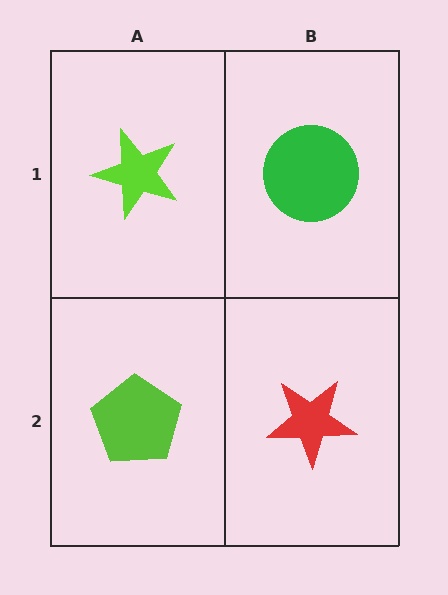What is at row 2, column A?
A lime pentagon.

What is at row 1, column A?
A lime star.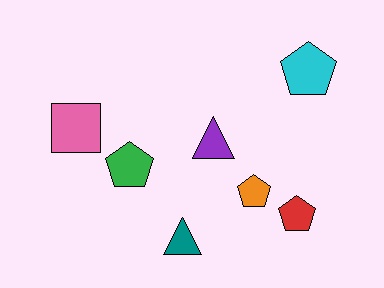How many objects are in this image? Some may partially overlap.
There are 7 objects.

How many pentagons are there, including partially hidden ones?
There are 4 pentagons.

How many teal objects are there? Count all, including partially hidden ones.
There is 1 teal object.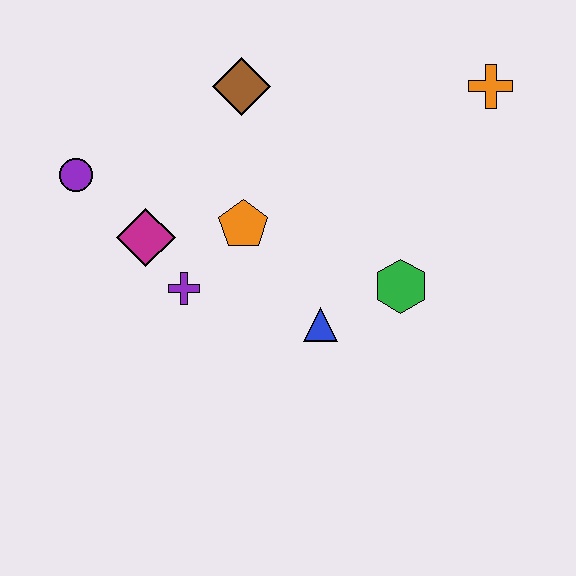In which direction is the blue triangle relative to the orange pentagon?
The blue triangle is below the orange pentagon.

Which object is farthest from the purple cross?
The orange cross is farthest from the purple cross.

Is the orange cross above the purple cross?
Yes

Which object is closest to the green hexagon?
The blue triangle is closest to the green hexagon.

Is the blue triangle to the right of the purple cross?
Yes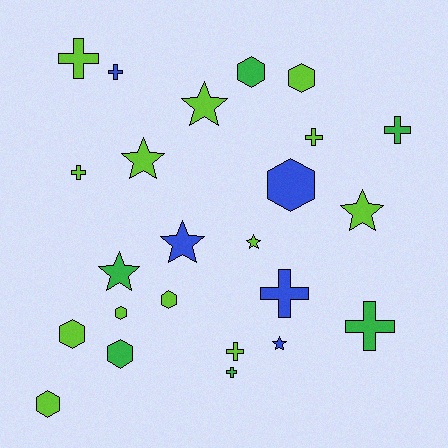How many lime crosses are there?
There are 4 lime crosses.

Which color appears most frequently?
Lime, with 13 objects.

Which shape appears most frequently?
Cross, with 9 objects.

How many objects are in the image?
There are 24 objects.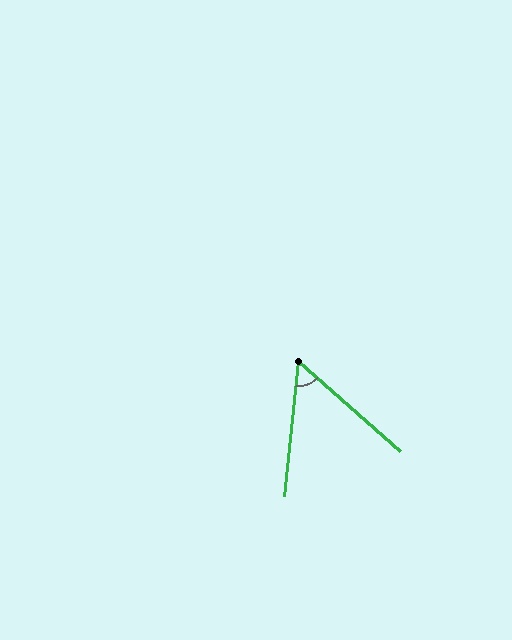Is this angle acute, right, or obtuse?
It is acute.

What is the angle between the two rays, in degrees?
Approximately 55 degrees.